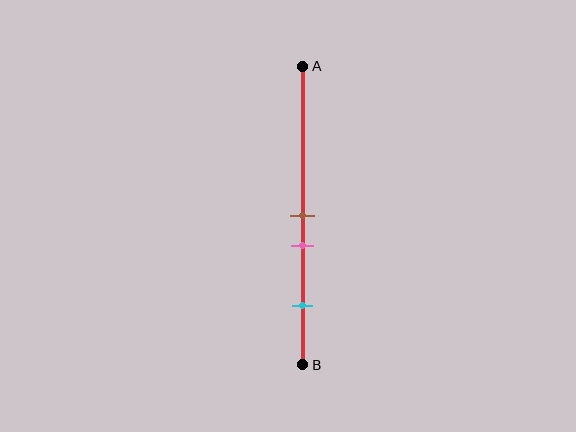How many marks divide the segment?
There are 3 marks dividing the segment.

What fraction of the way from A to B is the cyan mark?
The cyan mark is approximately 80% (0.8) of the way from A to B.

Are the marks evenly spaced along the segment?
No, the marks are not evenly spaced.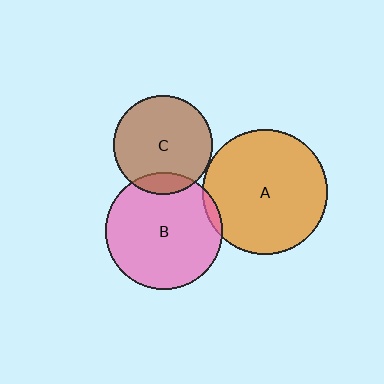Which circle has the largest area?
Circle A (orange).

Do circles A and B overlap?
Yes.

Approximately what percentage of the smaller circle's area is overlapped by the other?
Approximately 5%.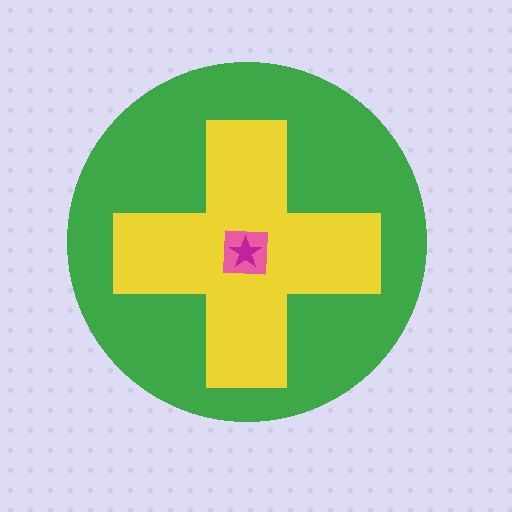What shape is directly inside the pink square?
The magenta star.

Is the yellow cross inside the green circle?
Yes.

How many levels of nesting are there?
4.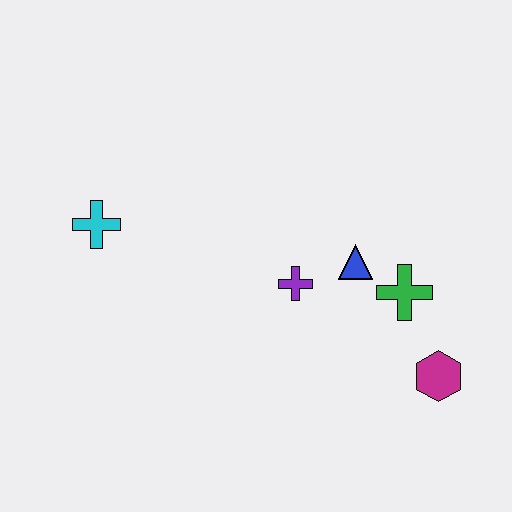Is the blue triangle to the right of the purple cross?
Yes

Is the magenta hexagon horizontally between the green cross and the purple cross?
No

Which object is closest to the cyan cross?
The purple cross is closest to the cyan cross.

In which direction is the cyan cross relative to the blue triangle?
The cyan cross is to the left of the blue triangle.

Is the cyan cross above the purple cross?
Yes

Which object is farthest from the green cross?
The cyan cross is farthest from the green cross.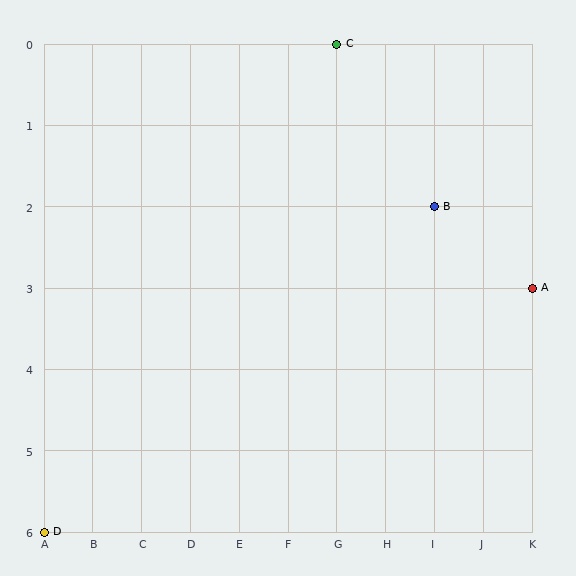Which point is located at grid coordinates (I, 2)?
Point B is at (I, 2).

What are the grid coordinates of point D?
Point D is at grid coordinates (A, 6).